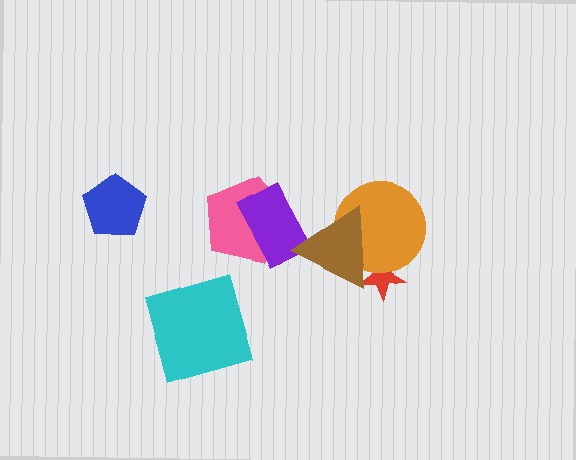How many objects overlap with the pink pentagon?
1 object overlaps with the pink pentagon.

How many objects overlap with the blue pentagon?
0 objects overlap with the blue pentagon.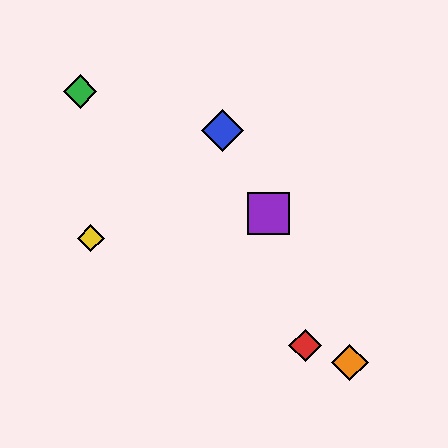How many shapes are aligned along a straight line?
3 shapes (the blue diamond, the purple square, the orange diamond) are aligned along a straight line.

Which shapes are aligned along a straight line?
The blue diamond, the purple square, the orange diamond are aligned along a straight line.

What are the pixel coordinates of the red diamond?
The red diamond is at (305, 346).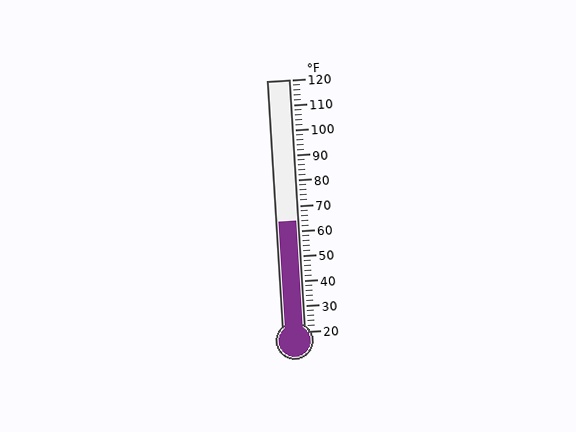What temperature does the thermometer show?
The thermometer shows approximately 64°F.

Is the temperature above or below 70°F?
The temperature is below 70°F.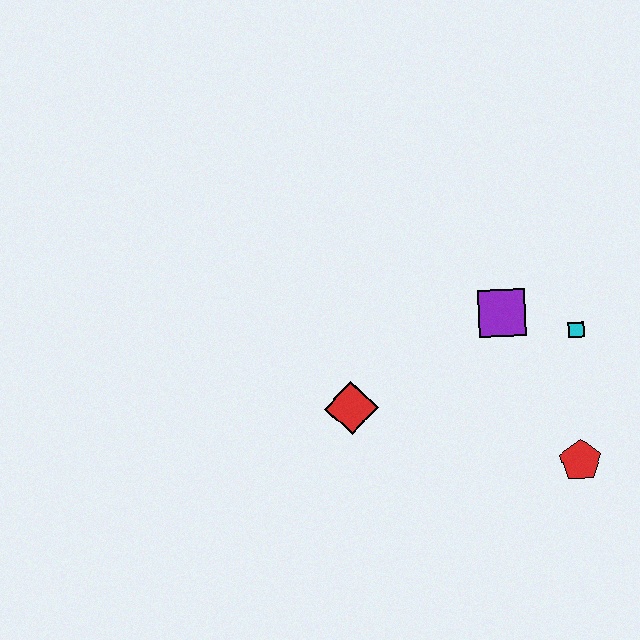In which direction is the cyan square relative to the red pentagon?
The cyan square is above the red pentagon.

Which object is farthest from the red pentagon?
The red diamond is farthest from the red pentagon.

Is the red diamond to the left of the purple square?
Yes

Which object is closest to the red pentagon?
The cyan square is closest to the red pentagon.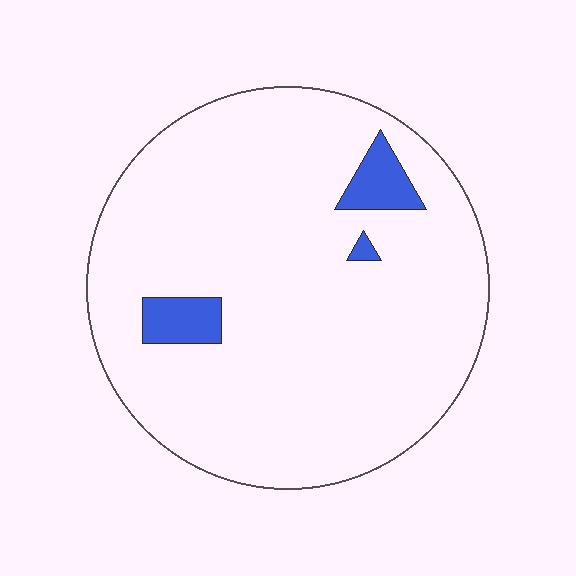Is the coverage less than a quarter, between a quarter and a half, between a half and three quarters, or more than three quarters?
Less than a quarter.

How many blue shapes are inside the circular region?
3.